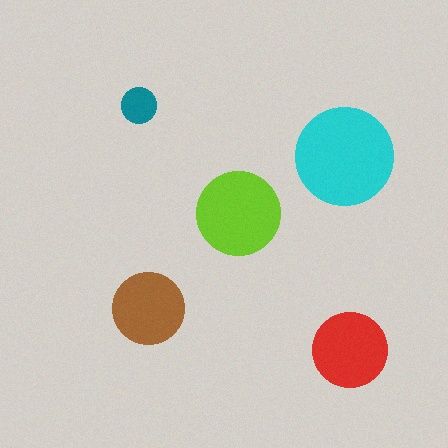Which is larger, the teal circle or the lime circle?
The lime one.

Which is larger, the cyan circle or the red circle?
The cyan one.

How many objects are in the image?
There are 5 objects in the image.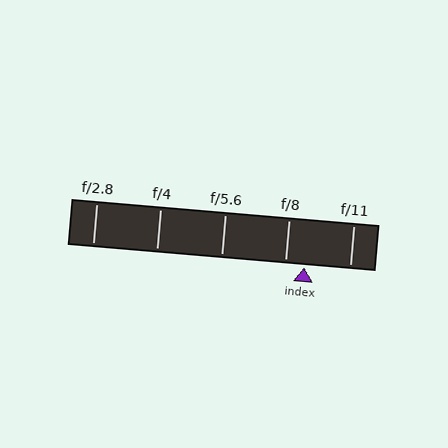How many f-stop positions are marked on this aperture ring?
There are 5 f-stop positions marked.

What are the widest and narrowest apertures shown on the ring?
The widest aperture shown is f/2.8 and the narrowest is f/11.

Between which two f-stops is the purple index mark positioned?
The index mark is between f/8 and f/11.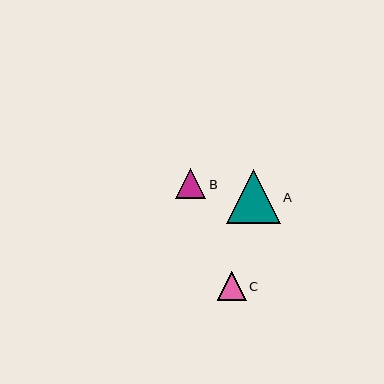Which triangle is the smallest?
Triangle C is the smallest with a size of approximately 29 pixels.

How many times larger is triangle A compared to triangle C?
Triangle A is approximately 1.9 times the size of triangle C.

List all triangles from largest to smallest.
From largest to smallest: A, B, C.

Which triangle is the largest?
Triangle A is the largest with a size of approximately 54 pixels.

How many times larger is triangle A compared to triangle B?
Triangle A is approximately 1.8 times the size of triangle B.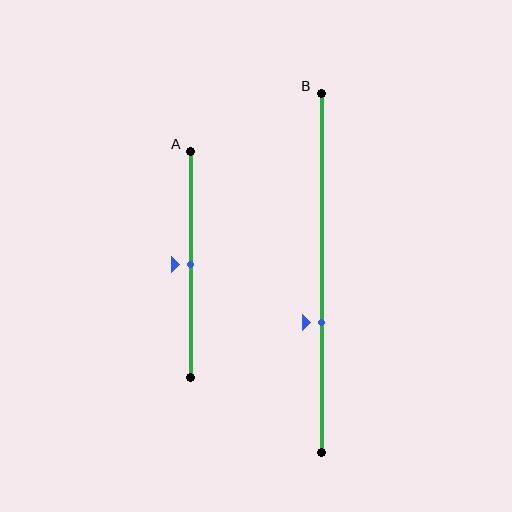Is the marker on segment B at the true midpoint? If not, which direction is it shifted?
No, the marker on segment B is shifted downward by about 14% of the segment length.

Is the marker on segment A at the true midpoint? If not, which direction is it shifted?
Yes, the marker on segment A is at the true midpoint.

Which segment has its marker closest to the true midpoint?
Segment A has its marker closest to the true midpoint.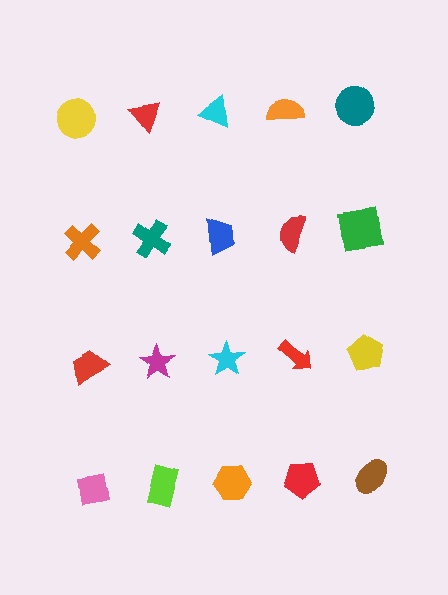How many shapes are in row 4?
5 shapes.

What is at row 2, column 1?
An orange cross.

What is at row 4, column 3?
An orange hexagon.